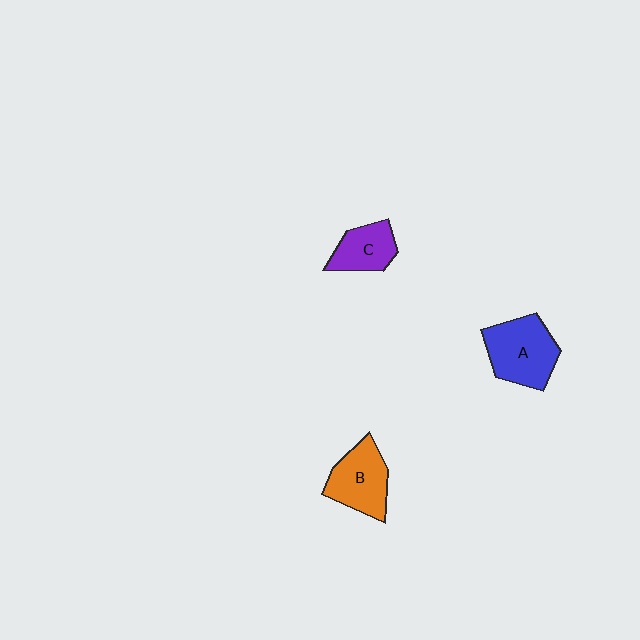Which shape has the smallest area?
Shape C (purple).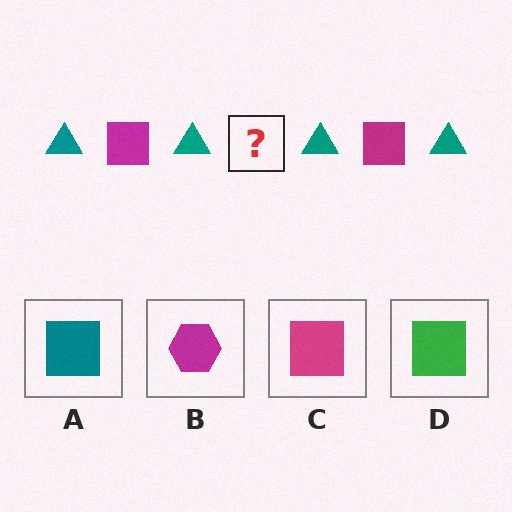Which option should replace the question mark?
Option C.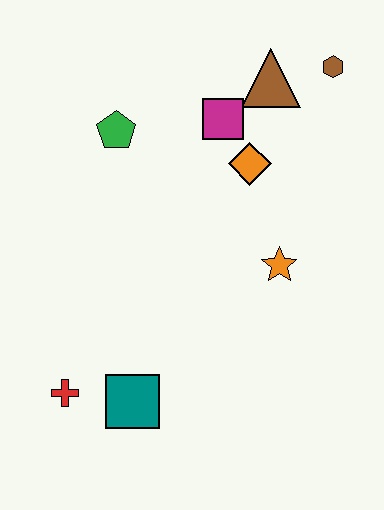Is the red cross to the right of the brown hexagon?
No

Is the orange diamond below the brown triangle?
Yes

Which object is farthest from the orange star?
The red cross is farthest from the orange star.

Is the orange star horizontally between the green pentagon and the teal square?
No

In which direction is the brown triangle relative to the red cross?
The brown triangle is above the red cross.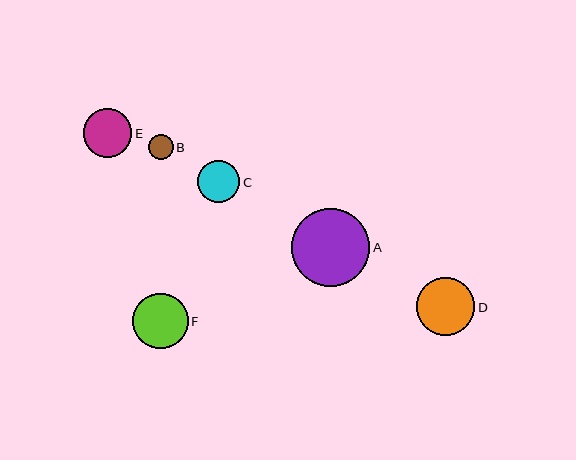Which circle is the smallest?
Circle B is the smallest with a size of approximately 25 pixels.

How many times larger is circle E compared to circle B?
Circle E is approximately 1.9 times the size of circle B.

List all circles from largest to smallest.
From largest to smallest: A, D, F, E, C, B.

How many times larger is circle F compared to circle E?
Circle F is approximately 1.2 times the size of circle E.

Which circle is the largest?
Circle A is the largest with a size of approximately 78 pixels.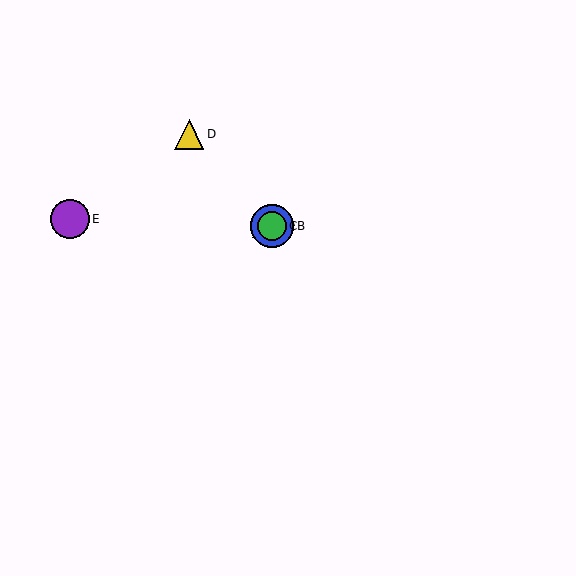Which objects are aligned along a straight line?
Objects A, B, C, D are aligned along a straight line.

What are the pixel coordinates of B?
Object B is at (272, 226).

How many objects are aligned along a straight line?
4 objects (A, B, C, D) are aligned along a straight line.